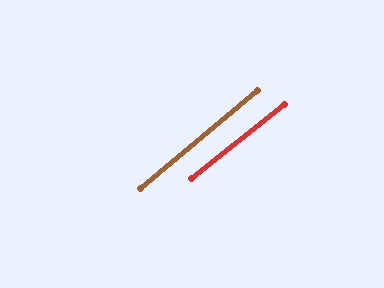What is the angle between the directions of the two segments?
Approximately 2 degrees.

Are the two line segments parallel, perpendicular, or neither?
Parallel — their directions differ by only 1.6°.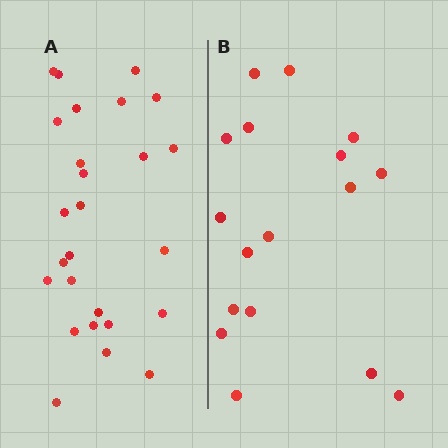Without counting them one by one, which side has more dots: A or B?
Region A (the left region) has more dots.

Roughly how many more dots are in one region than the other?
Region A has roughly 8 or so more dots than region B.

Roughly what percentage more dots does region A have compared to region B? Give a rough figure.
About 55% more.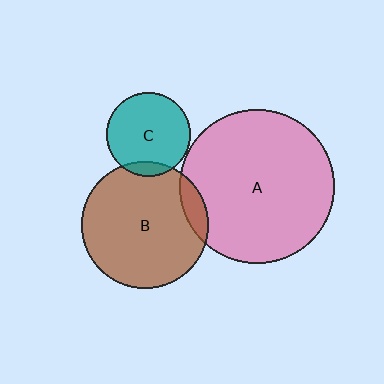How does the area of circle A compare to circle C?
Approximately 3.4 times.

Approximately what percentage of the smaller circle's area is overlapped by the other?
Approximately 10%.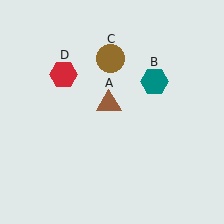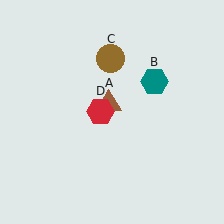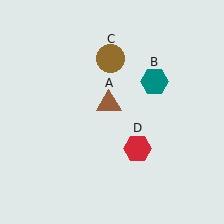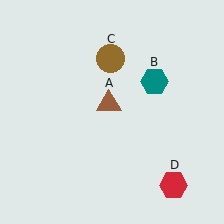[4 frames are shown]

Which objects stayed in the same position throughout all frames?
Brown triangle (object A) and teal hexagon (object B) and brown circle (object C) remained stationary.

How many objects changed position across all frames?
1 object changed position: red hexagon (object D).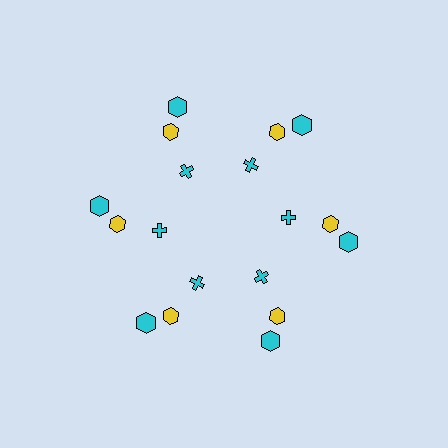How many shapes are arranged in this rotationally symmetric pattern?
There are 18 shapes, arranged in 6 groups of 3.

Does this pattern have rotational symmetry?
Yes, this pattern has 6-fold rotational symmetry. It looks the same after rotating 60 degrees around the center.